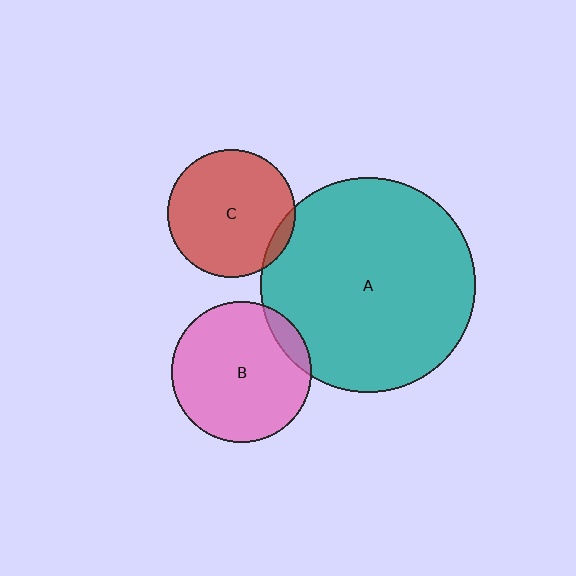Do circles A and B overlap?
Yes.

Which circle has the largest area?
Circle A (teal).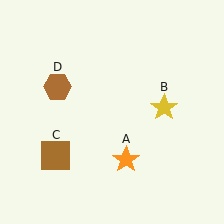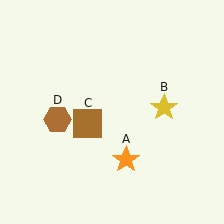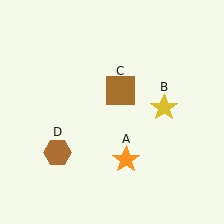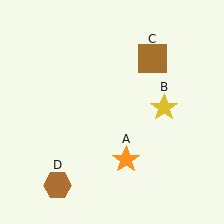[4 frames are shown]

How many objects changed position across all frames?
2 objects changed position: brown square (object C), brown hexagon (object D).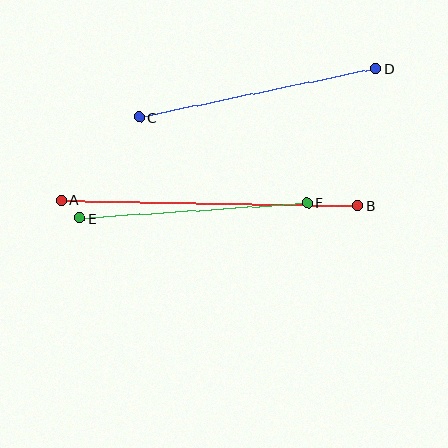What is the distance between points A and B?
The distance is approximately 296 pixels.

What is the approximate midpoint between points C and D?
The midpoint is at approximately (257, 93) pixels.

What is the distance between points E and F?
The distance is approximately 228 pixels.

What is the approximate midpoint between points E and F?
The midpoint is at approximately (194, 210) pixels.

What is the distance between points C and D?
The distance is approximately 241 pixels.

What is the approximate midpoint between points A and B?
The midpoint is at approximately (210, 203) pixels.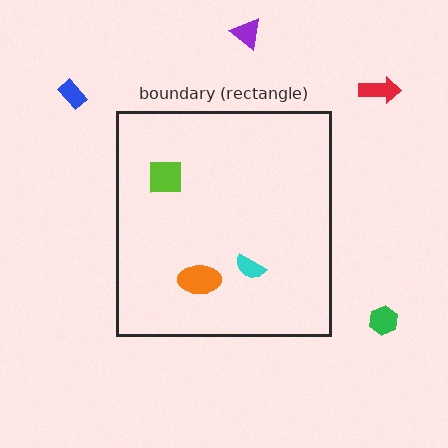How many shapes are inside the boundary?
3 inside, 4 outside.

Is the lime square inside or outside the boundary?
Inside.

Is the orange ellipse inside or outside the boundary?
Inside.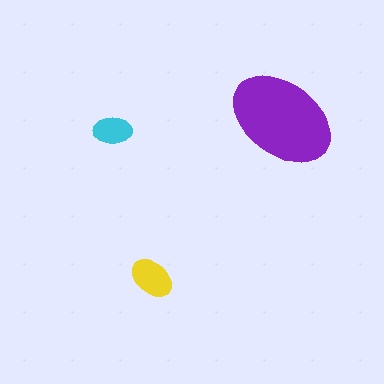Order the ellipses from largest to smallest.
the purple one, the yellow one, the cyan one.